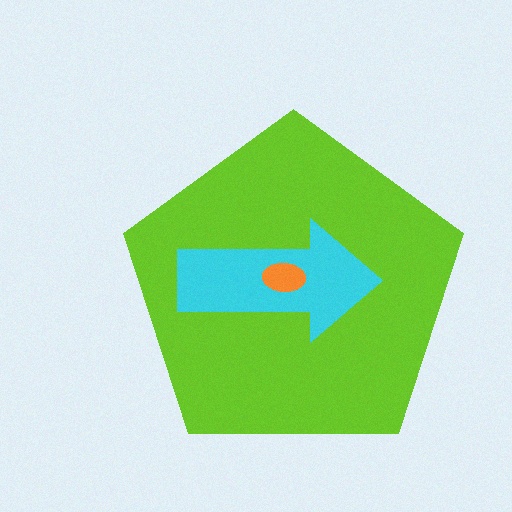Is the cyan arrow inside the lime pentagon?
Yes.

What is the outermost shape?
The lime pentagon.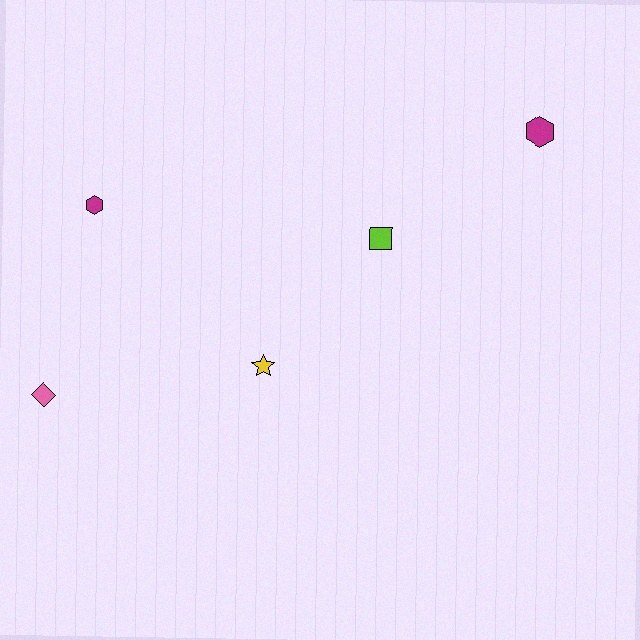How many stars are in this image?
There is 1 star.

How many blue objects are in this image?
There are no blue objects.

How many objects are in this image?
There are 5 objects.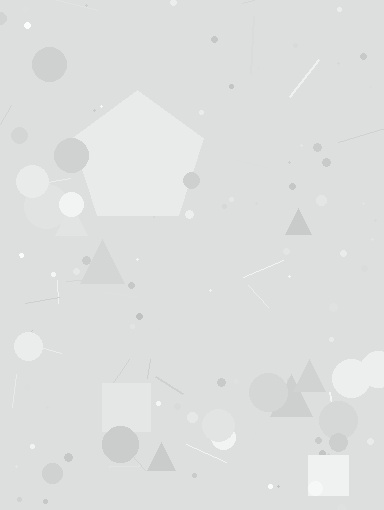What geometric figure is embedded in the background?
A pentagon is embedded in the background.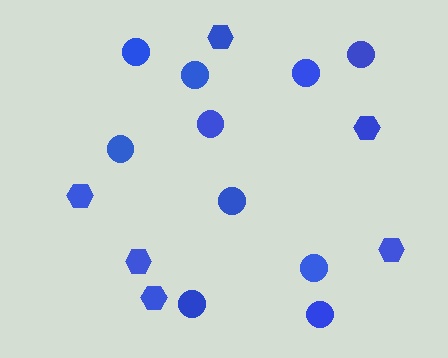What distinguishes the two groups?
There are 2 groups: one group of hexagons (6) and one group of circles (10).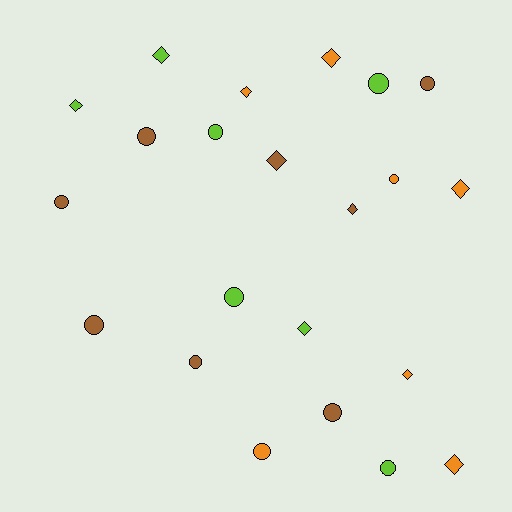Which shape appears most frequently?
Circle, with 12 objects.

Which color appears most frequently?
Brown, with 8 objects.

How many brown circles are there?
There are 6 brown circles.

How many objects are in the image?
There are 22 objects.